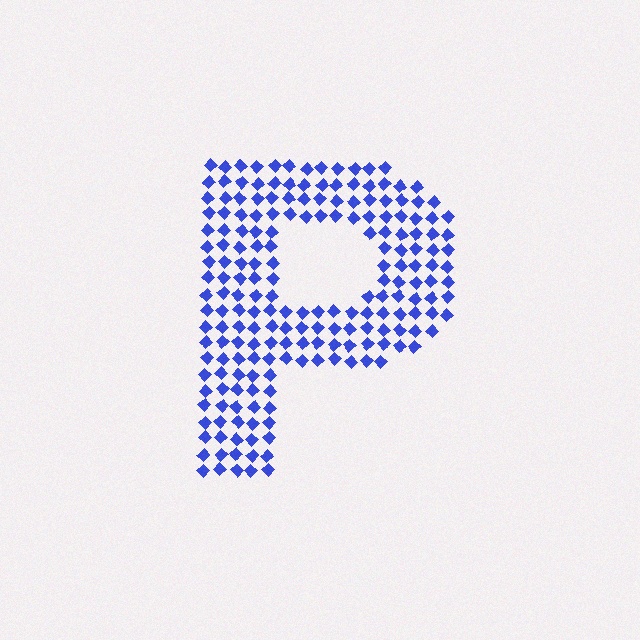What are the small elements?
The small elements are diamonds.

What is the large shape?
The large shape is the letter P.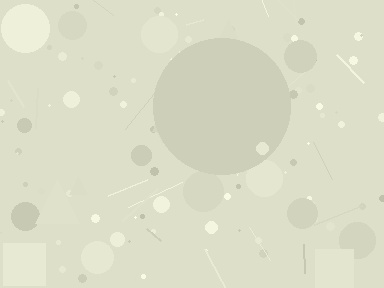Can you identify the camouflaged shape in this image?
The camouflaged shape is a circle.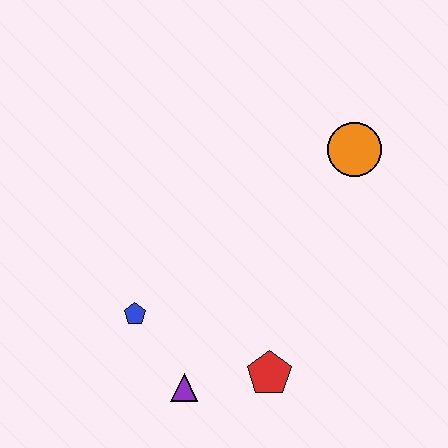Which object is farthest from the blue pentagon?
The orange circle is farthest from the blue pentagon.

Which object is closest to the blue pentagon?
The purple triangle is closest to the blue pentagon.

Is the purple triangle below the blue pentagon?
Yes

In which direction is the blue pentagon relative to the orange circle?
The blue pentagon is to the left of the orange circle.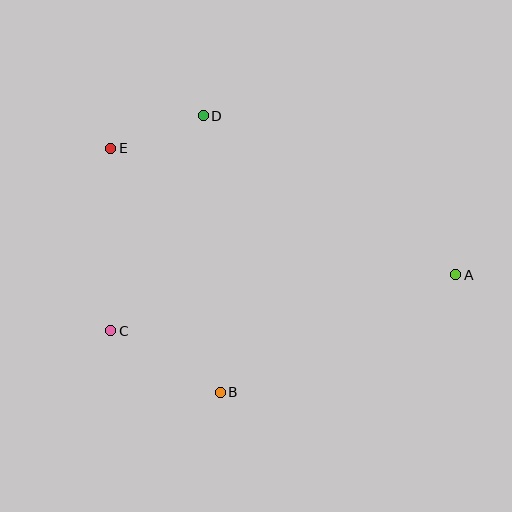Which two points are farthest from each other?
Points A and E are farthest from each other.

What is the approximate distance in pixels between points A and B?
The distance between A and B is approximately 263 pixels.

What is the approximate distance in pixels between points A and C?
The distance between A and C is approximately 349 pixels.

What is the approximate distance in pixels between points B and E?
The distance between B and E is approximately 267 pixels.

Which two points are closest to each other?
Points D and E are closest to each other.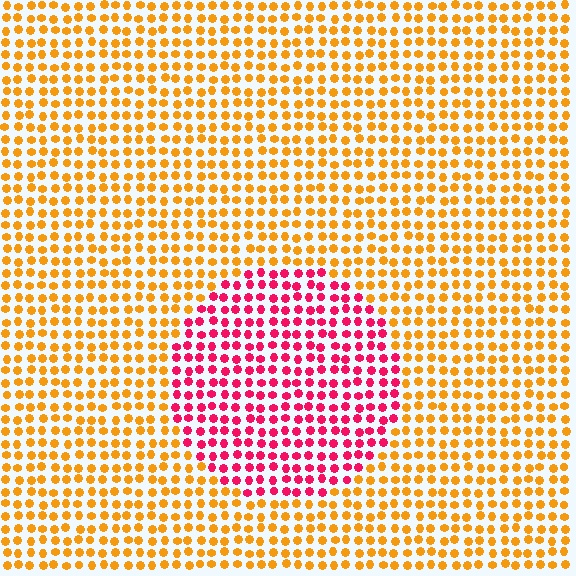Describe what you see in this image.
The image is filled with small orange elements in a uniform arrangement. A circle-shaped region is visible where the elements are tinted to a slightly different hue, forming a subtle color boundary.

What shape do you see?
I see a circle.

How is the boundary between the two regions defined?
The boundary is defined purely by a slight shift in hue (about 58 degrees). Spacing, size, and orientation are identical on both sides.